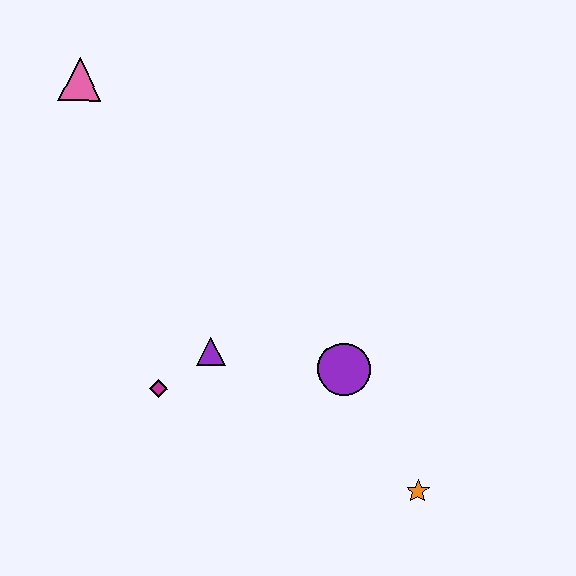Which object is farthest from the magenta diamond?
The pink triangle is farthest from the magenta diamond.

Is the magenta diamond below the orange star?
No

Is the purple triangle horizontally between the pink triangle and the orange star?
Yes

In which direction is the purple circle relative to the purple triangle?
The purple circle is to the right of the purple triangle.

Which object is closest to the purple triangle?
The magenta diamond is closest to the purple triangle.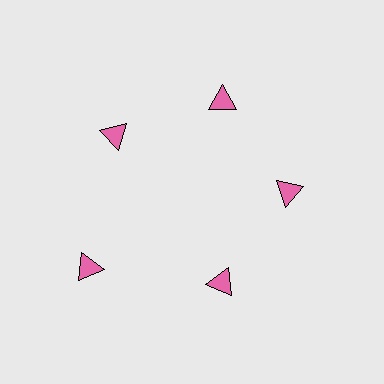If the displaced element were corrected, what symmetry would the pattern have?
It would have 5-fold rotational symmetry — the pattern would map onto itself every 72 degrees.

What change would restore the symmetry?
The symmetry would be restored by moving it inward, back onto the ring so that all 5 triangles sit at equal angles and equal distance from the center.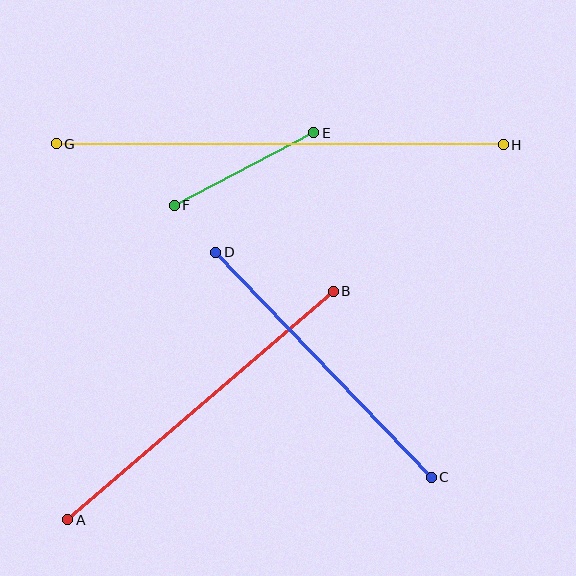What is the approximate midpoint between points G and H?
The midpoint is at approximately (280, 144) pixels.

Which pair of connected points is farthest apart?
Points G and H are farthest apart.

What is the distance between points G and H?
The distance is approximately 447 pixels.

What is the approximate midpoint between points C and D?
The midpoint is at approximately (323, 365) pixels.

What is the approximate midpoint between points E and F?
The midpoint is at approximately (244, 169) pixels.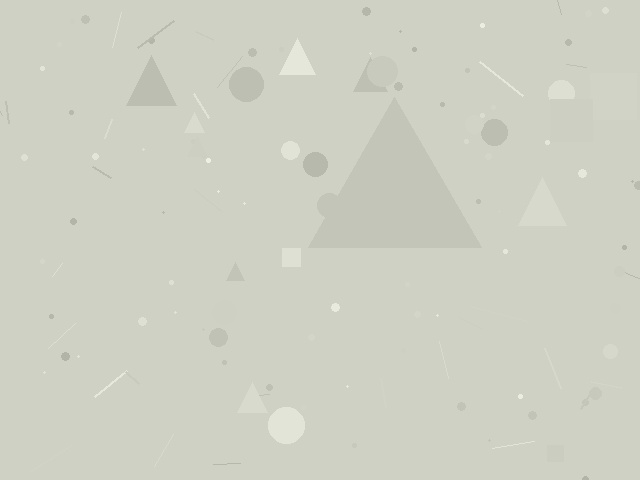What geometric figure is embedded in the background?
A triangle is embedded in the background.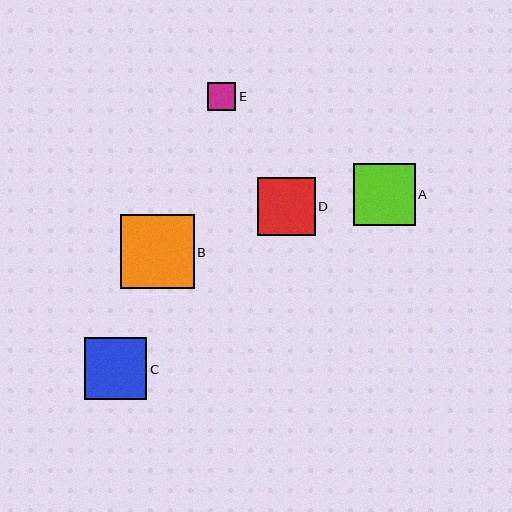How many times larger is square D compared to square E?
Square D is approximately 2.0 times the size of square E.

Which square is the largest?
Square B is the largest with a size of approximately 73 pixels.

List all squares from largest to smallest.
From largest to smallest: B, C, A, D, E.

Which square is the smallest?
Square E is the smallest with a size of approximately 29 pixels.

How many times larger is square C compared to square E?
Square C is approximately 2.2 times the size of square E.